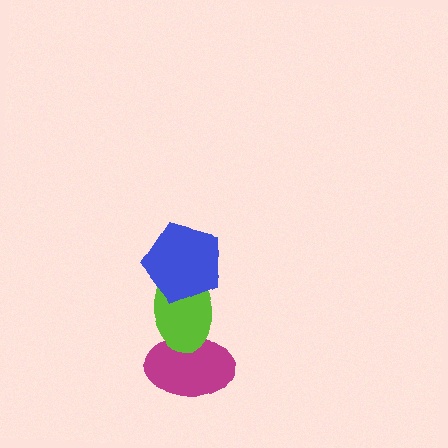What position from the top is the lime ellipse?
The lime ellipse is 2nd from the top.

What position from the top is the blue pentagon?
The blue pentagon is 1st from the top.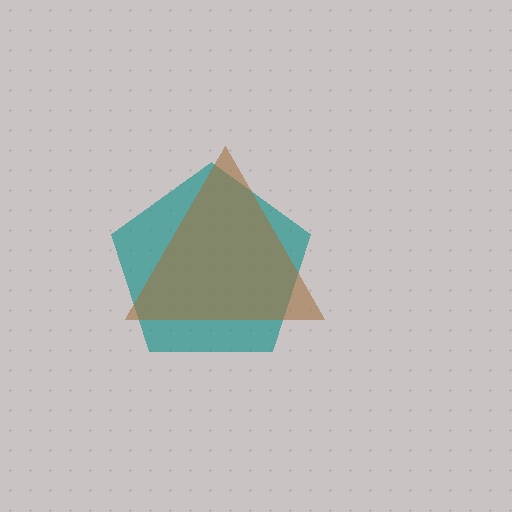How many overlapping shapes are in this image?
There are 2 overlapping shapes in the image.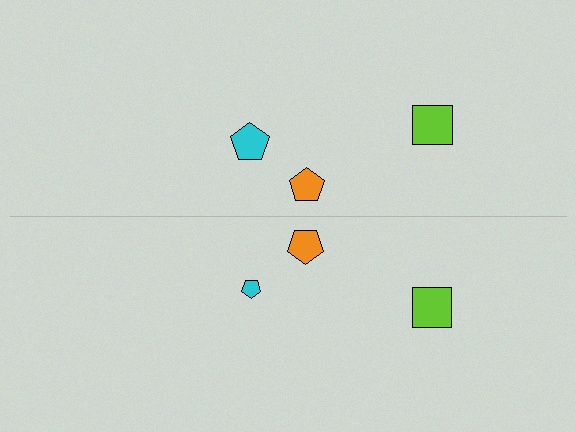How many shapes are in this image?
There are 6 shapes in this image.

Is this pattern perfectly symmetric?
No, the pattern is not perfectly symmetric. The cyan pentagon on the bottom side has a different size than its mirror counterpart.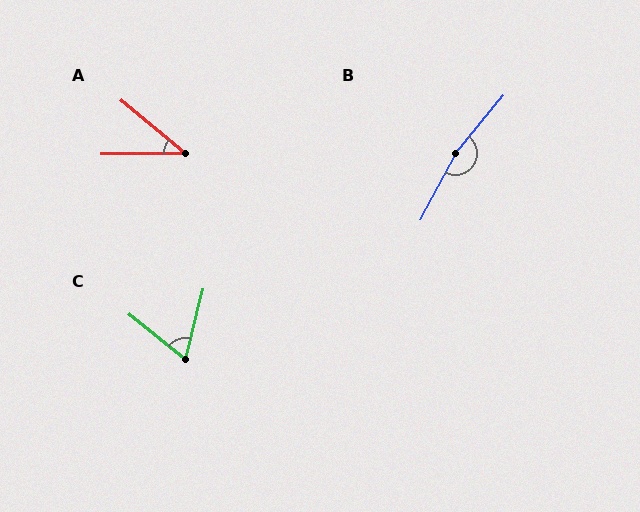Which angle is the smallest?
A, at approximately 40 degrees.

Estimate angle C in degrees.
Approximately 65 degrees.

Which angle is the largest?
B, at approximately 168 degrees.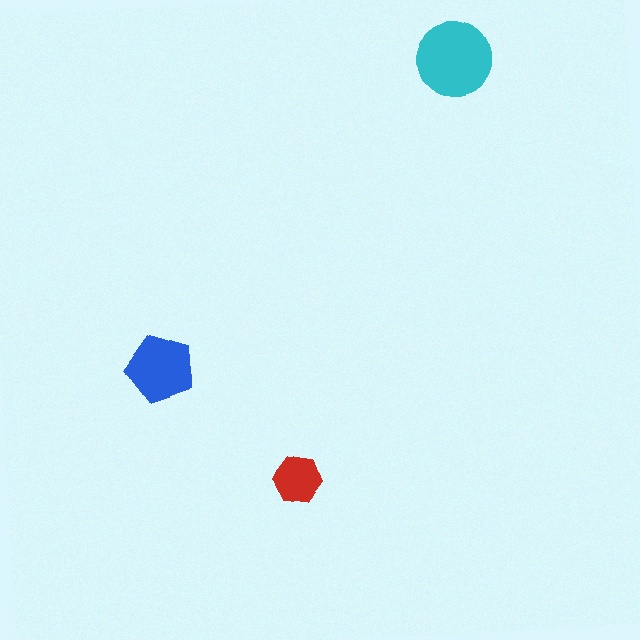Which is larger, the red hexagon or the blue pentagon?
The blue pentagon.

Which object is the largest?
The cyan circle.